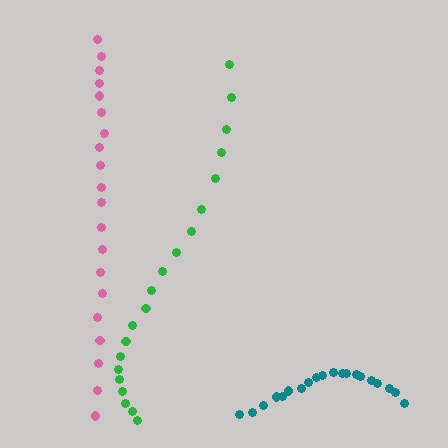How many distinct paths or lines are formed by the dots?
There are 3 distinct paths.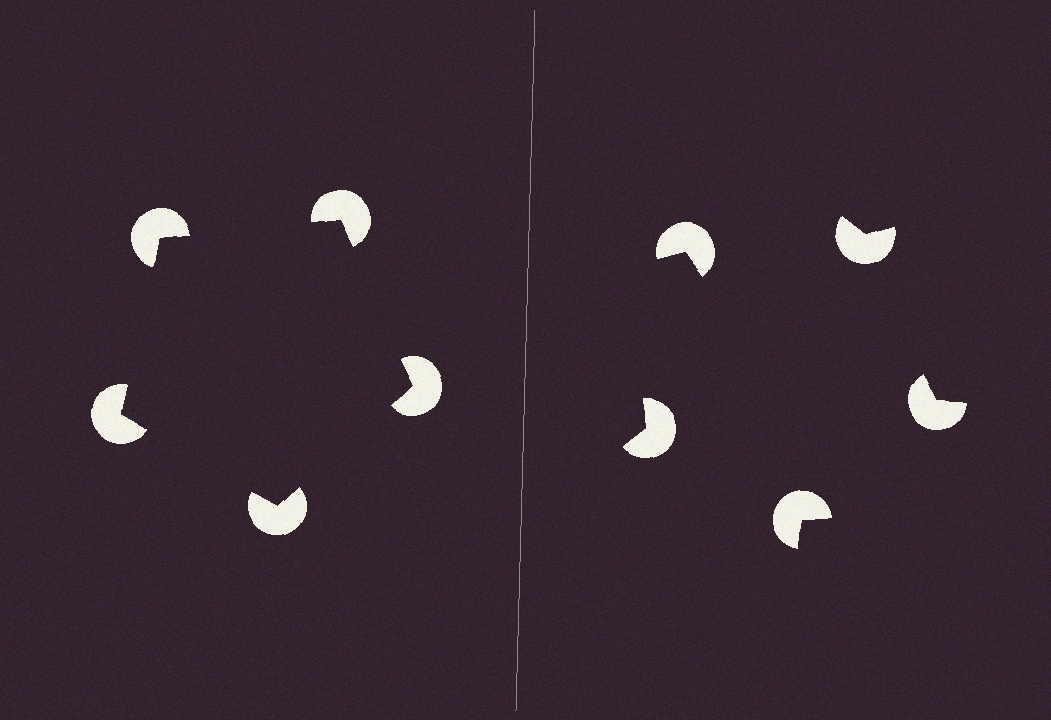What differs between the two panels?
The pac-man discs are positioned identically on both sides; only the wedge orientations differ. On the left they align to a pentagon; on the right they are misaligned.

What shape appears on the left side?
An illusory pentagon.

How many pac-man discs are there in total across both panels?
10 — 5 on each side.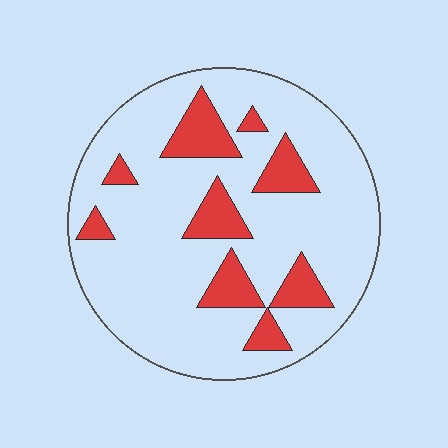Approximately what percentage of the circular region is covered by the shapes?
Approximately 20%.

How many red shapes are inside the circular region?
9.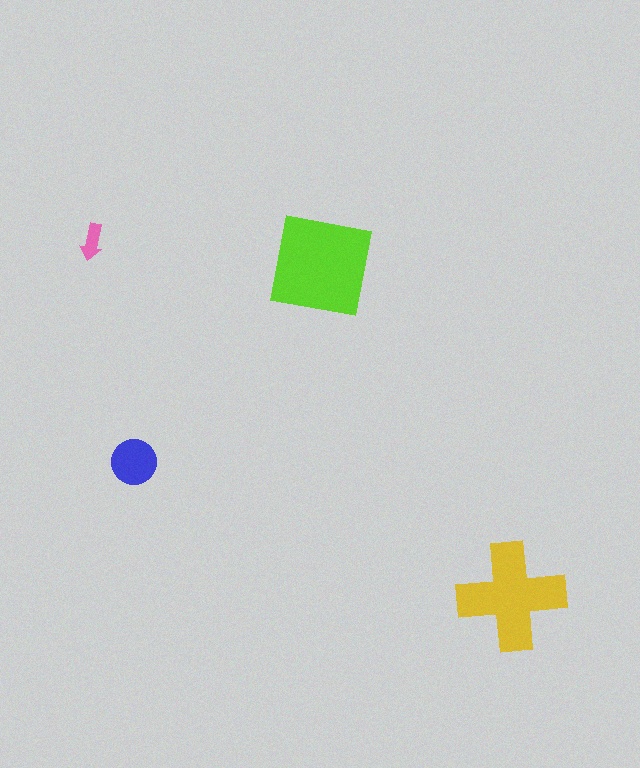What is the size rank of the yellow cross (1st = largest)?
2nd.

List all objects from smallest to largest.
The pink arrow, the blue circle, the yellow cross, the lime square.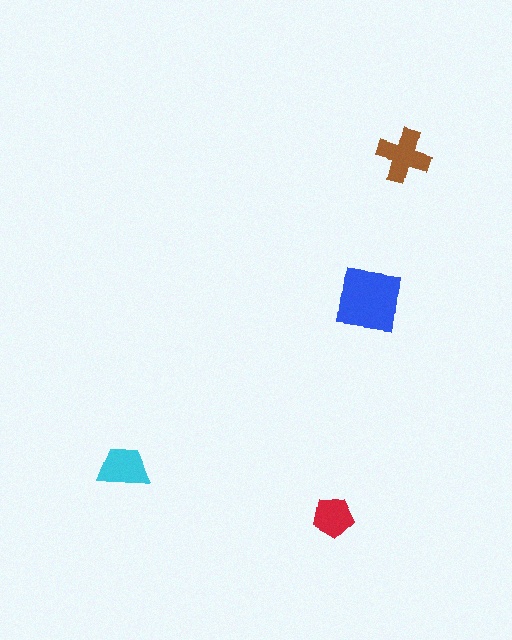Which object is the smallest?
The red pentagon.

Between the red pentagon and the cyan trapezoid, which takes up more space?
The cyan trapezoid.